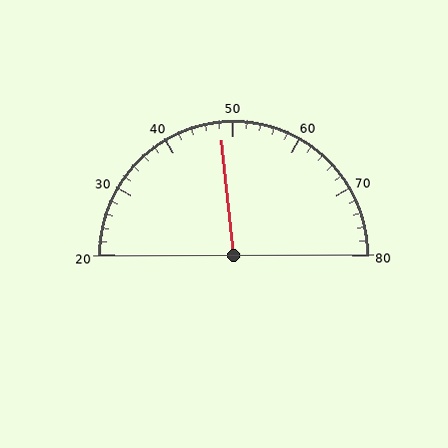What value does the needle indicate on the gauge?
The needle indicates approximately 48.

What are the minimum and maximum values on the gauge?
The gauge ranges from 20 to 80.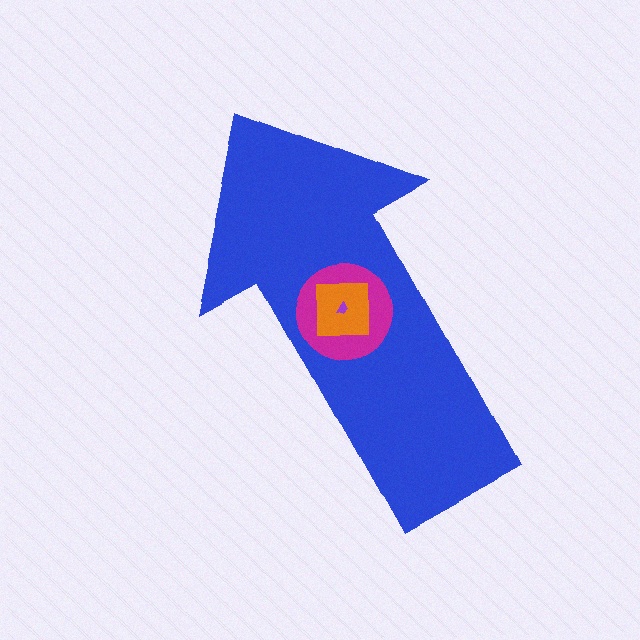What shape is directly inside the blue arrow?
The magenta circle.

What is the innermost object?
The purple trapezoid.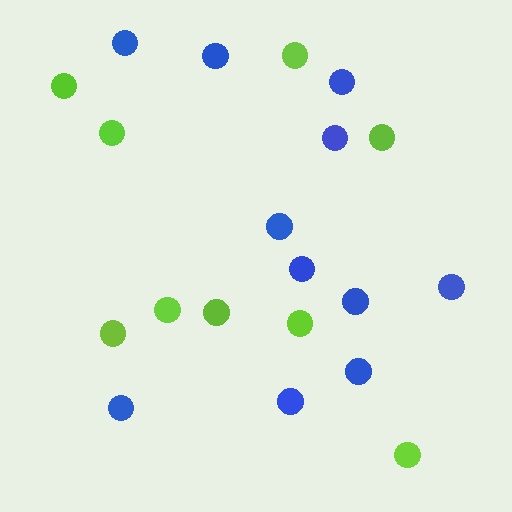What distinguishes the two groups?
There are 2 groups: one group of lime circles (9) and one group of blue circles (11).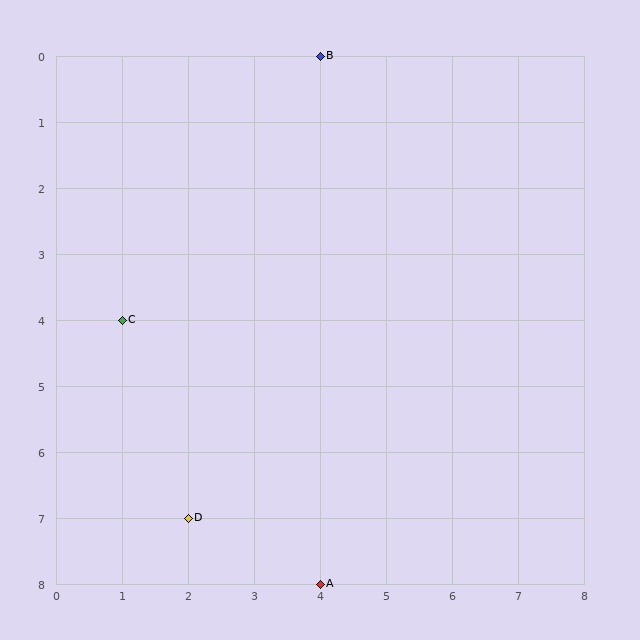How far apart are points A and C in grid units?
Points A and C are 3 columns and 4 rows apart (about 5.0 grid units diagonally).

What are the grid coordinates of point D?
Point D is at grid coordinates (2, 7).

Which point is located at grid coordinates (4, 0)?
Point B is at (4, 0).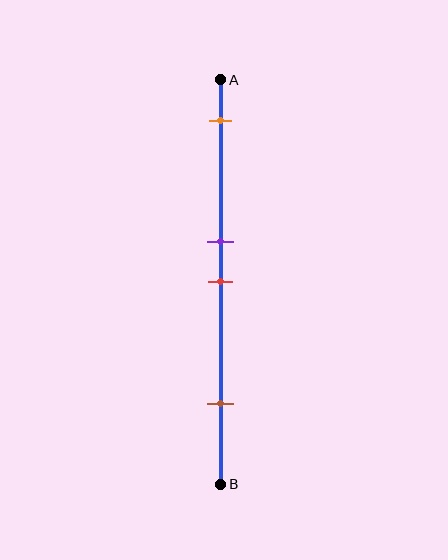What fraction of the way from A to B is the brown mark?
The brown mark is approximately 80% (0.8) of the way from A to B.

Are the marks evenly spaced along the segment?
No, the marks are not evenly spaced.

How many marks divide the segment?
There are 4 marks dividing the segment.